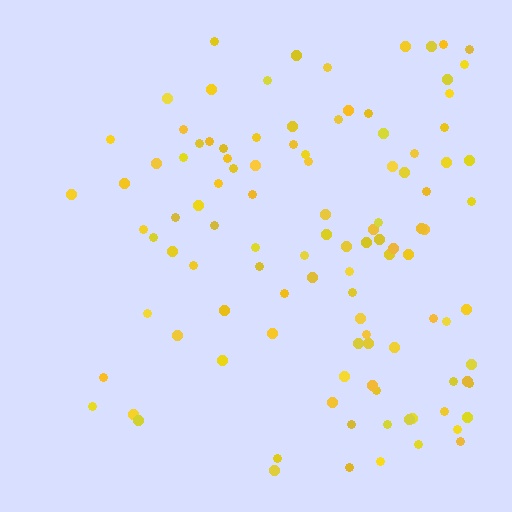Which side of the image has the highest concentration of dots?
The right.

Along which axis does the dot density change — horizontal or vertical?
Horizontal.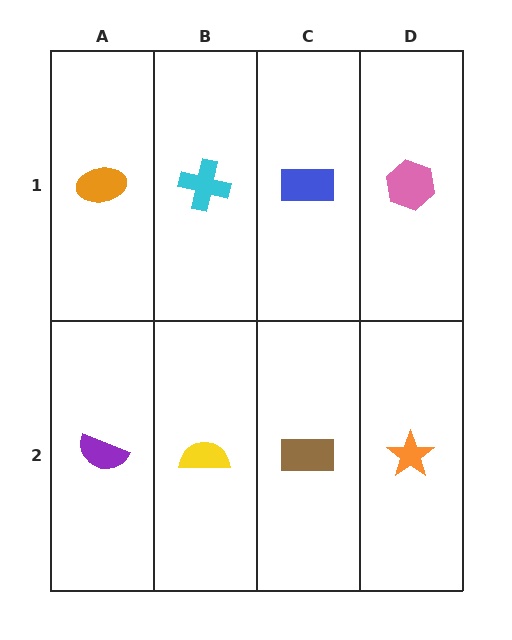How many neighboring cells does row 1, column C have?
3.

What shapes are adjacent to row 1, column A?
A purple semicircle (row 2, column A), a cyan cross (row 1, column B).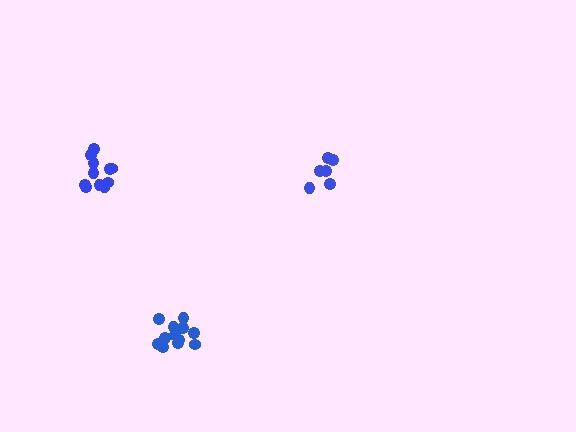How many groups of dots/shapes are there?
There are 3 groups.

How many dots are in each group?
Group 1: 12 dots, Group 2: 6 dots, Group 3: 11 dots (29 total).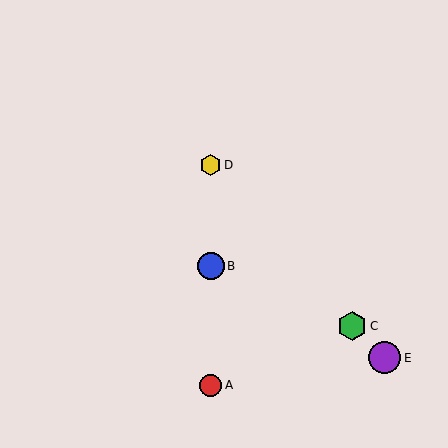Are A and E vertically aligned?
No, A is at x≈211 and E is at x≈384.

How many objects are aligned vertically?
3 objects (A, B, D) are aligned vertically.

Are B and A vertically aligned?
Yes, both are at x≈211.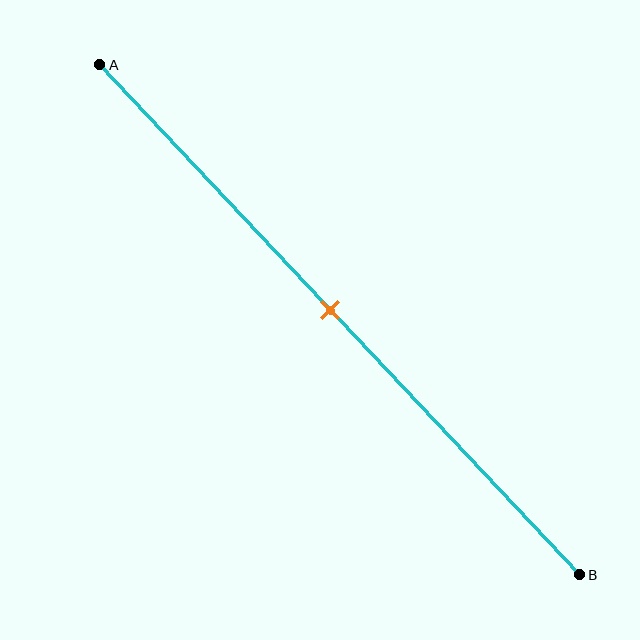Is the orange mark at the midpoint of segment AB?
Yes, the mark is approximately at the midpoint.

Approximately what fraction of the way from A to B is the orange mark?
The orange mark is approximately 50% of the way from A to B.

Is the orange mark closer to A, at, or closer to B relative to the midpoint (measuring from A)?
The orange mark is approximately at the midpoint of segment AB.